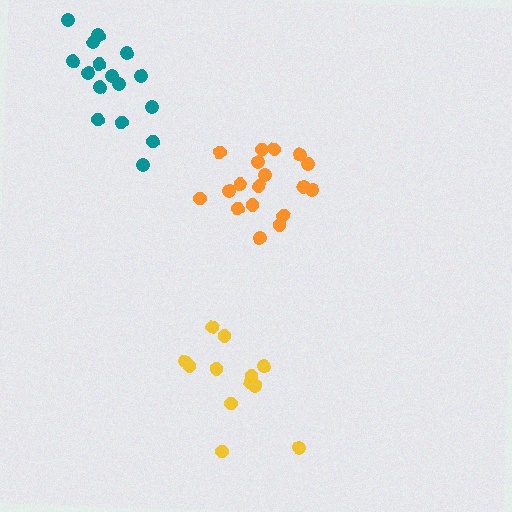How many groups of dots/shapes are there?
There are 3 groups.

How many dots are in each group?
Group 1: 12 dots, Group 2: 17 dots, Group 3: 18 dots (47 total).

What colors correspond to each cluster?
The clusters are colored: yellow, teal, orange.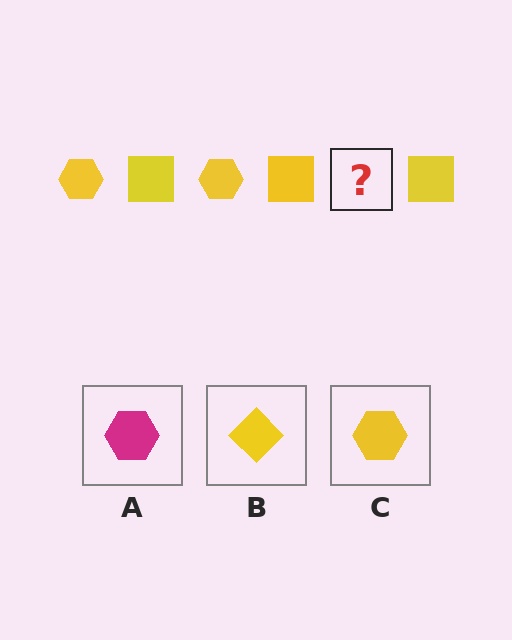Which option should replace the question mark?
Option C.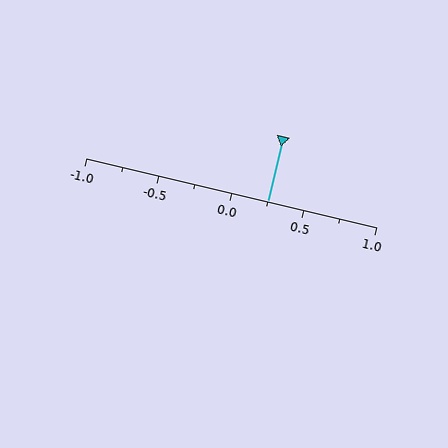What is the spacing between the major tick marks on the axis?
The major ticks are spaced 0.5 apart.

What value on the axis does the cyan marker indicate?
The marker indicates approximately 0.25.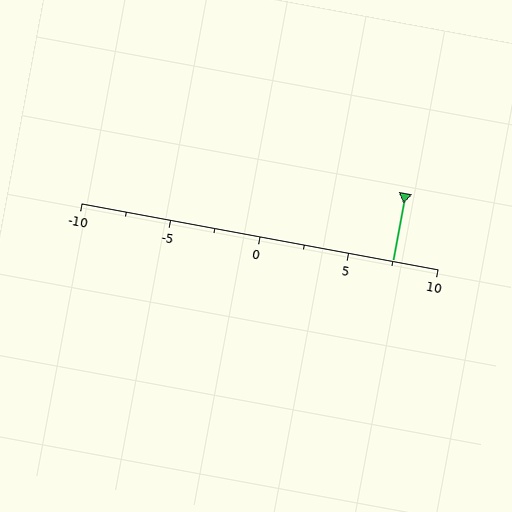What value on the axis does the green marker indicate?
The marker indicates approximately 7.5.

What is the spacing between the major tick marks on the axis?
The major ticks are spaced 5 apart.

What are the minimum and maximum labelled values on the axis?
The axis runs from -10 to 10.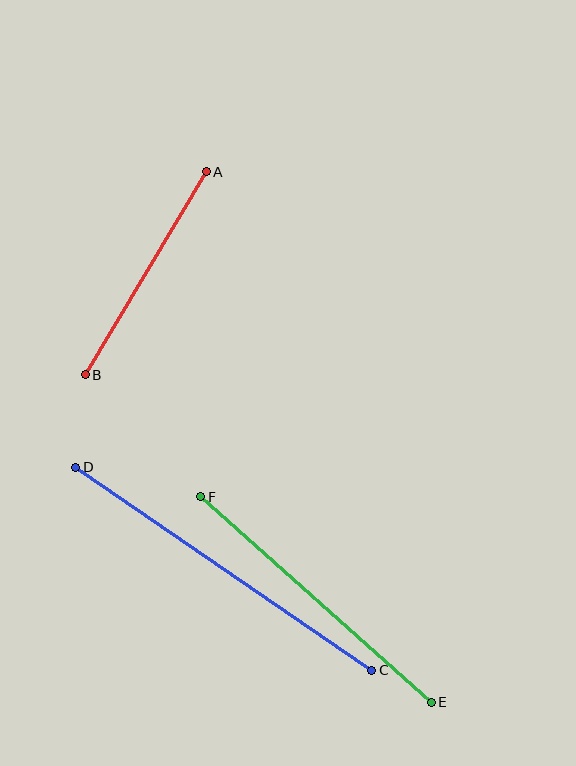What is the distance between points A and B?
The distance is approximately 237 pixels.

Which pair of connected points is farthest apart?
Points C and D are farthest apart.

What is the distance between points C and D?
The distance is approximately 359 pixels.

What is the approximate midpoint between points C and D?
The midpoint is at approximately (224, 569) pixels.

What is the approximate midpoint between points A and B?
The midpoint is at approximately (146, 273) pixels.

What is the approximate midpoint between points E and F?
The midpoint is at approximately (316, 599) pixels.